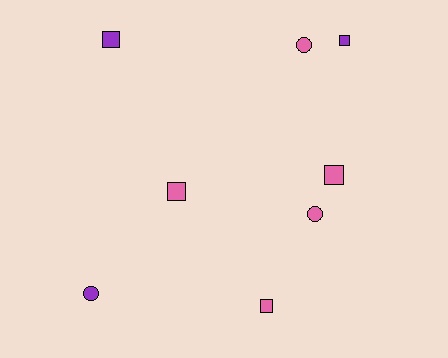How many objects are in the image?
There are 8 objects.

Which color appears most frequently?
Pink, with 5 objects.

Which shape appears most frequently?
Square, with 5 objects.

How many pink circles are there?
There are 2 pink circles.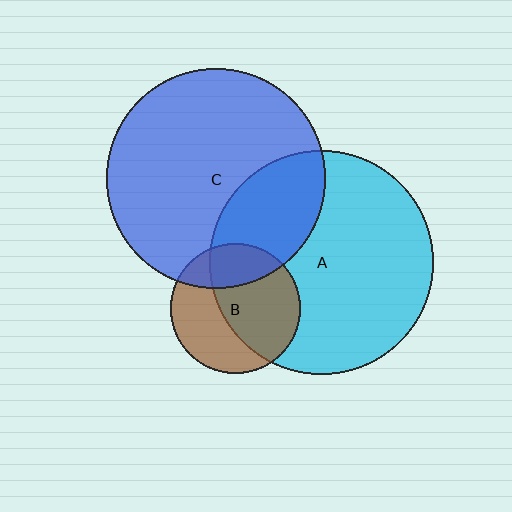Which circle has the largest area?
Circle A (cyan).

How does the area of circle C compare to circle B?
Approximately 2.8 times.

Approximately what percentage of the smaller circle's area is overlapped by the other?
Approximately 30%.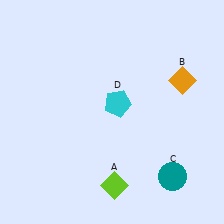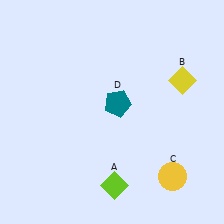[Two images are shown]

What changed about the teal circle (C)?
In Image 1, C is teal. In Image 2, it changed to yellow.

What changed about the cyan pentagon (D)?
In Image 1, D is cyan. In Image 2, it changed to teal.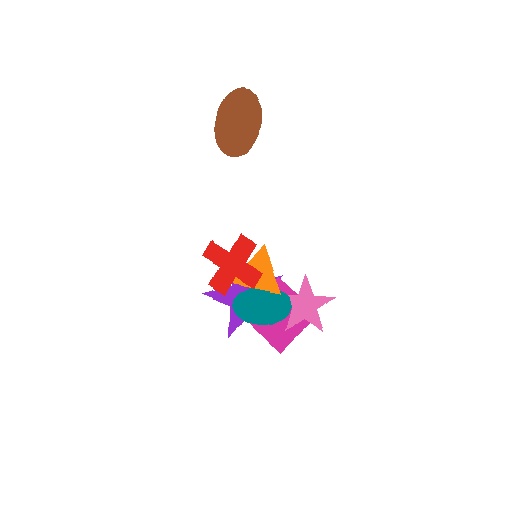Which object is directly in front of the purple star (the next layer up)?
The magenta diamond is directly in front of the purple star.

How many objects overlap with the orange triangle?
4 objects overlap with the orange triangle.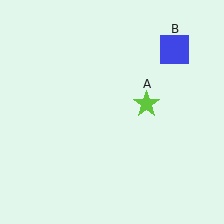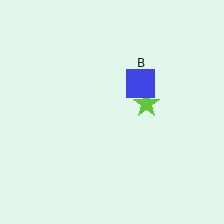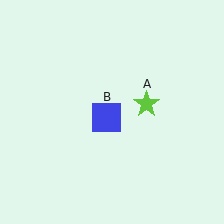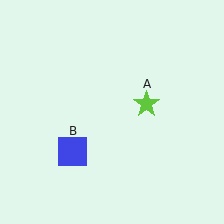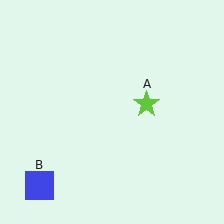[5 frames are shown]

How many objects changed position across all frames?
1 object changed position: blue square (object B).